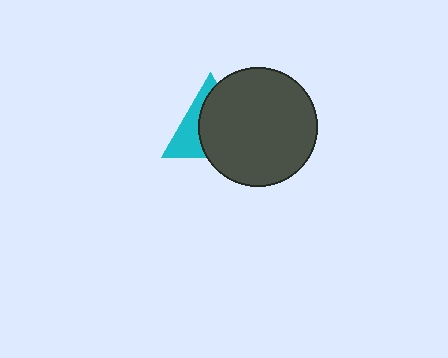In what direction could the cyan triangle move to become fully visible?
The cyan triangle could move left. That would shift it out from behind the dark gray circle entirely.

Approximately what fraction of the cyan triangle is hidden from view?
Roughly 63% of the cyan triangle is hidden behind the dark gray circle.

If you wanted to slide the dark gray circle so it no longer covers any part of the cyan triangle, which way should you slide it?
Slide it right — that is the most direct way to separate the two shapes.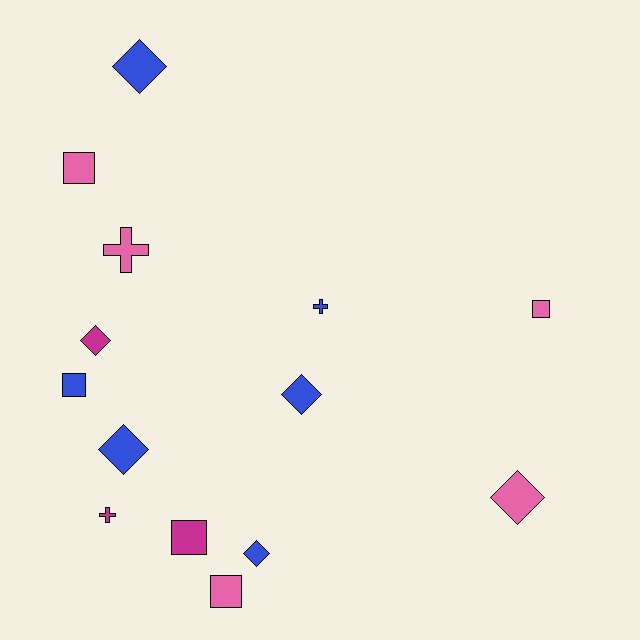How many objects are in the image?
There are 14 objects.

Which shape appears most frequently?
Diamond, with 6 objects.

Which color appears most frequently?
Blue, with 6 objects.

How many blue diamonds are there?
There are 4 blue diamonds.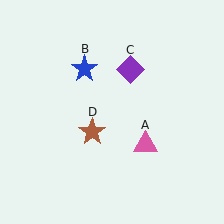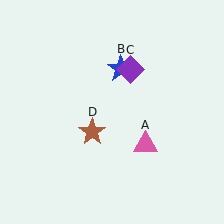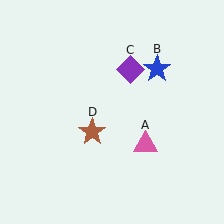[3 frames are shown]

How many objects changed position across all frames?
1 object changed position: blue star (object B).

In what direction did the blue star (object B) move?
The blue star (object B) moved right.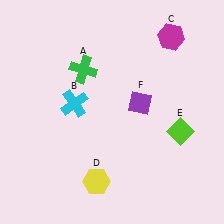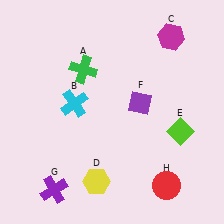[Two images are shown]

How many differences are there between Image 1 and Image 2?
There are 2 differences between the two images.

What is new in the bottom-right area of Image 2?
A red circle (H) was added in the bottom-right area of Image 2.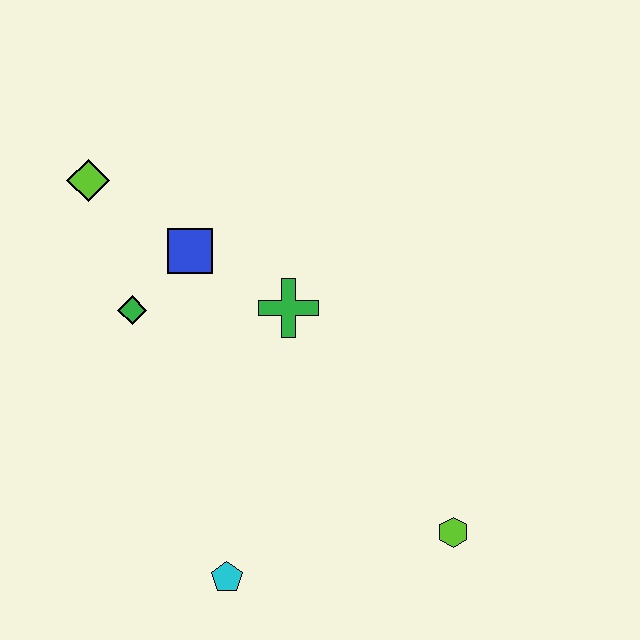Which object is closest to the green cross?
The blue square is closest to the green cross.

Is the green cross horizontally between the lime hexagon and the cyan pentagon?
Yes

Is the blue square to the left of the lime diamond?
No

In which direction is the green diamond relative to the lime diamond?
The green diamond is below the lime diamond.